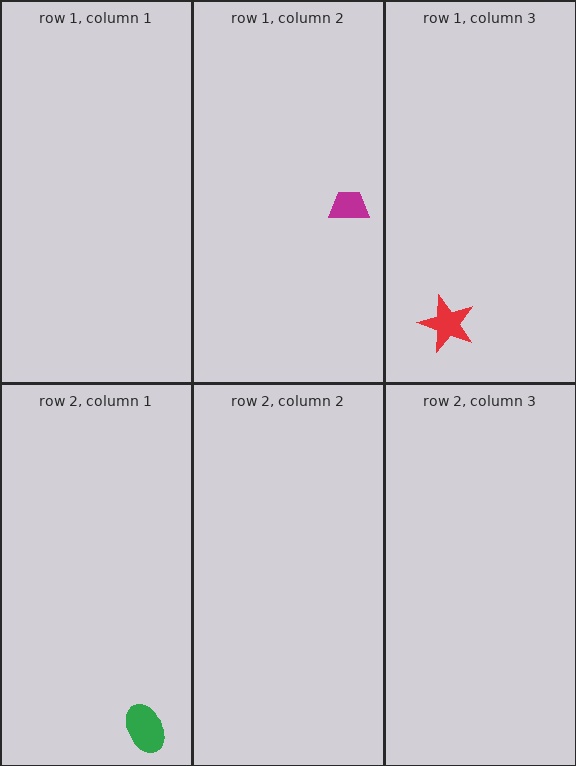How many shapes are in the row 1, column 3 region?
1.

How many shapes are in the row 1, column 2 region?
1.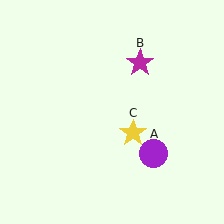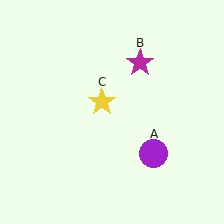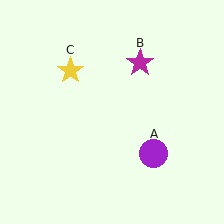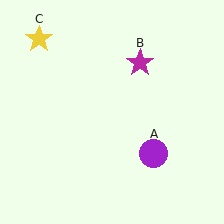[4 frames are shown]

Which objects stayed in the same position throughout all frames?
Purple circle (object A) and magenta star (object B) remained stationary.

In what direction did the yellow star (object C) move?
The yellow star (object C) moved up and to the left.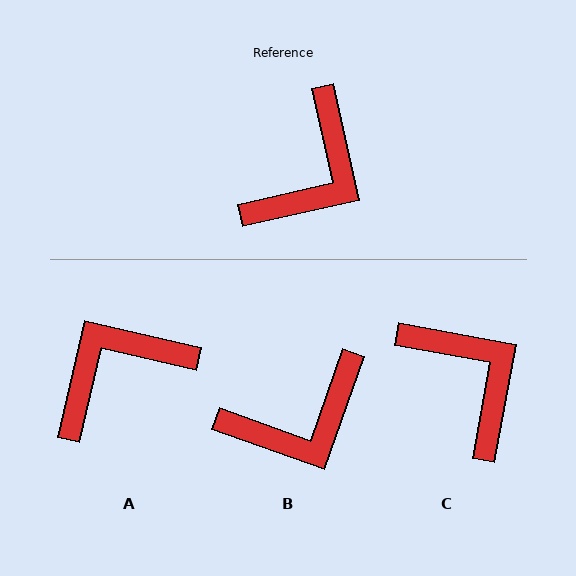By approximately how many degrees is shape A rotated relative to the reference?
Approximately 154 degrees counter-clockwise.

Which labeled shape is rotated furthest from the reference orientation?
A, about 154 degrees away.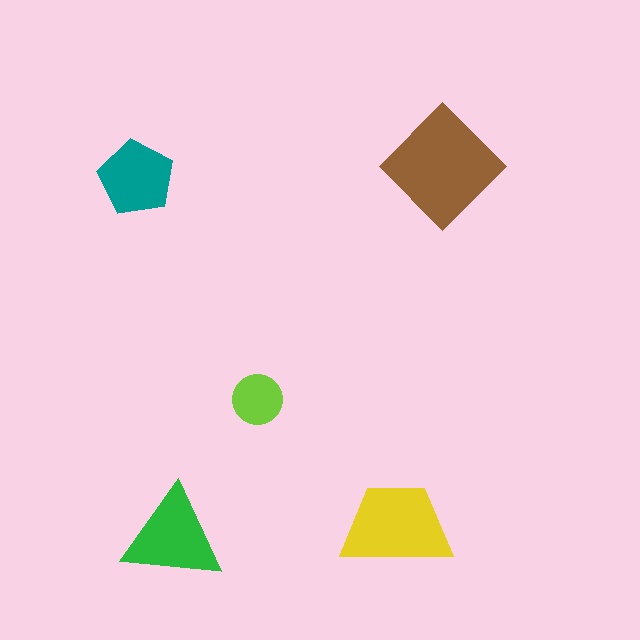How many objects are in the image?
There are 5 objects in the image.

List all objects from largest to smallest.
The brown diamond, the yellow trapezoid, the green triangle, the teal pentagon, the lime circle.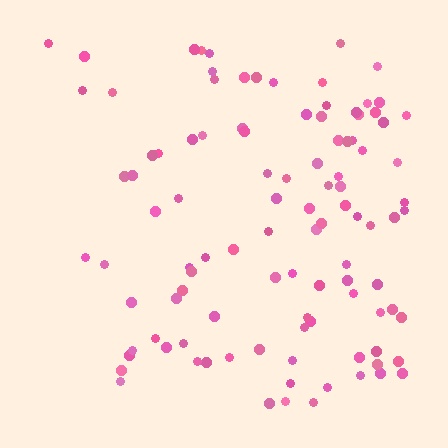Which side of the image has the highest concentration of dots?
The right.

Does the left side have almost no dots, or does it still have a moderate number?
Still a moderate number, just noticeably fewer than the right.